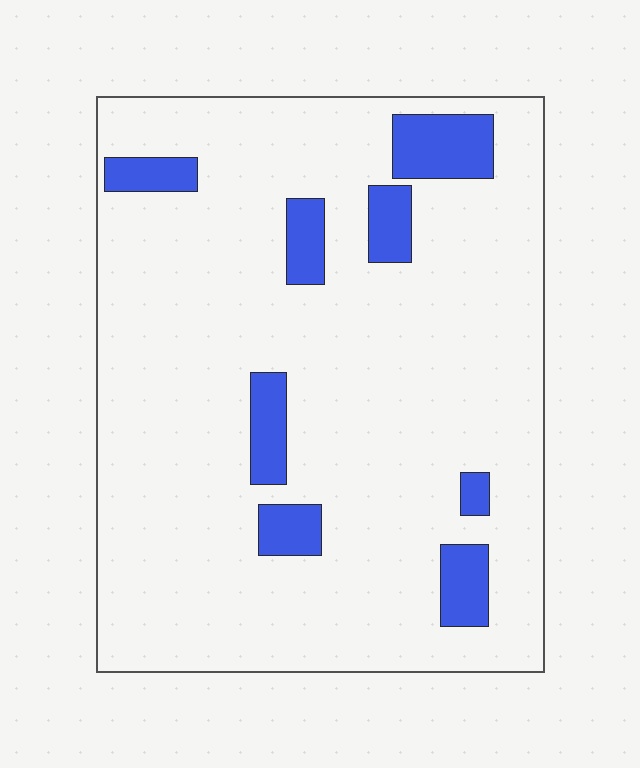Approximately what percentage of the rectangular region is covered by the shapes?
Approximately 10%.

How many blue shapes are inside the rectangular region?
8.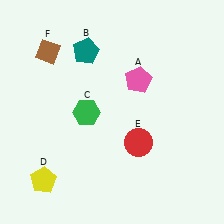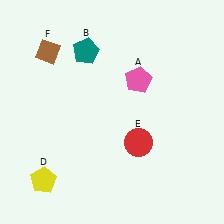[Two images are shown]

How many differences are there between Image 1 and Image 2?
There is 1 difference between the two images.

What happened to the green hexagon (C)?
The green hexagon (C) was removed in Image 2. It was in the bottom-left area of Image 1.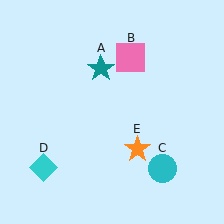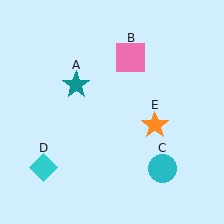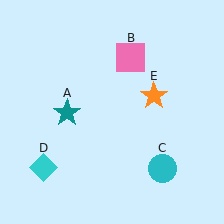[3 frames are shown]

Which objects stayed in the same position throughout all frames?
Pink square (object B) and cyan circle (object C) and cyan diamond (object D) remained stationary.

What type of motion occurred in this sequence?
The teal star (object A), orange star (object E) rotated counterclockwise around the center of the scene.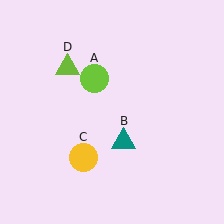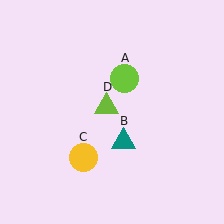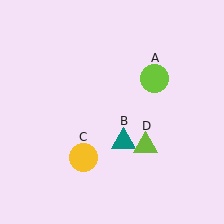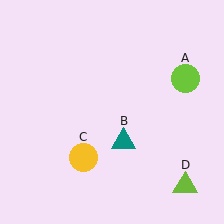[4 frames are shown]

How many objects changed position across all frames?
2 objects changed position: lime circle (object A), lime triangle (object D).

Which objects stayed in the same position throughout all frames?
Teal triangle (object B) and yellow circle (object C) remained stationary.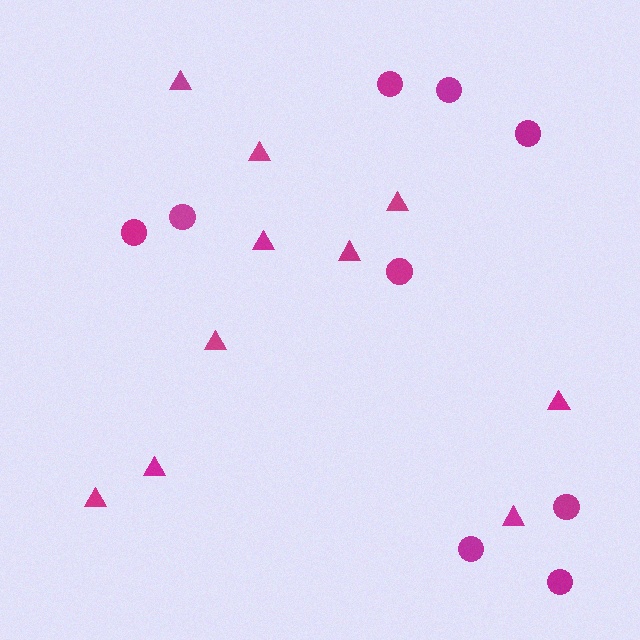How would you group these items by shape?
There are 2 groups: one group of circles (9) and one group of triangles (10).